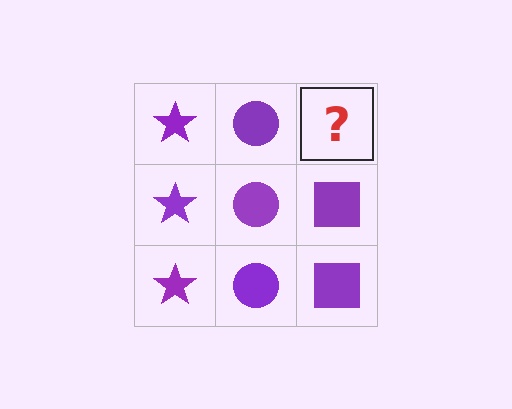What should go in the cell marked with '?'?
The missing cell should contain a purple square.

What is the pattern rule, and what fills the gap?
The rule is that each column has a consistent shape. The gap should be filled with a purple square.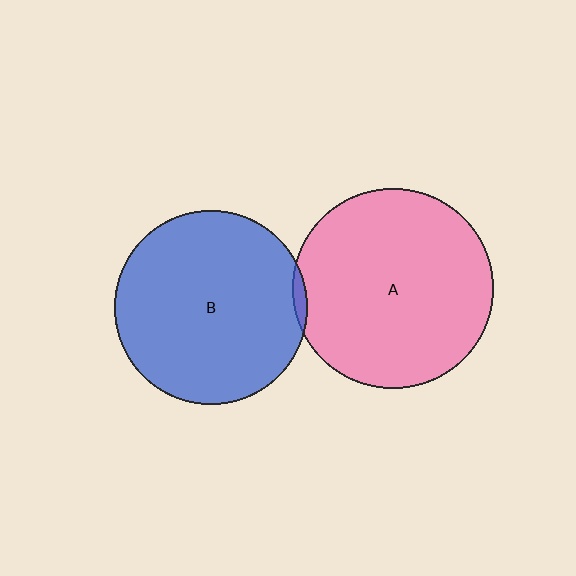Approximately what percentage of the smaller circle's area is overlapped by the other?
Approximately 5%.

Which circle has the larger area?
Circle A (pink).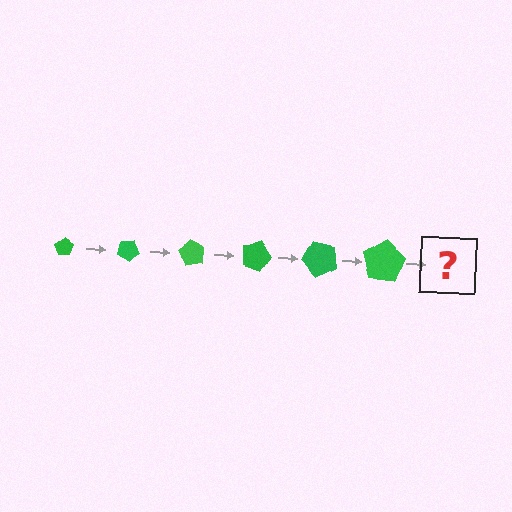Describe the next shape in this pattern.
It should be a pentagon, larger than the previous one and rotated 180 degrees from the start.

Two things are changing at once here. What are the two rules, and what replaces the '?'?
The two rules are that the pentagon grows larger each step and it rotates 30 degrees each step. The '?' should be a pentagon, larger than the previous one and rotated 180 degrees from the start.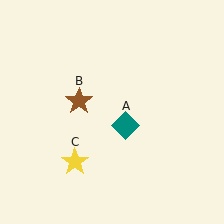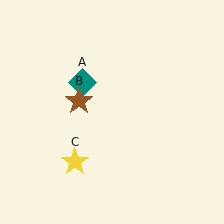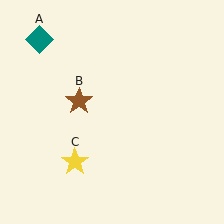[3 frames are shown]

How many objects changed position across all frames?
1 object changed position: teal diamond (object A).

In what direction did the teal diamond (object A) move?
The teal diamond (object A) moved up and to the left.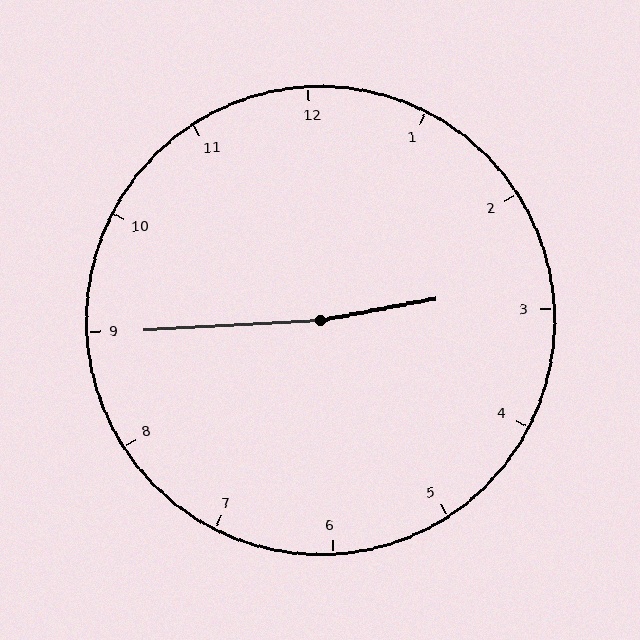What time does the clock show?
2:45.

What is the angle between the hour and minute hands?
Approximately 172 degrees.